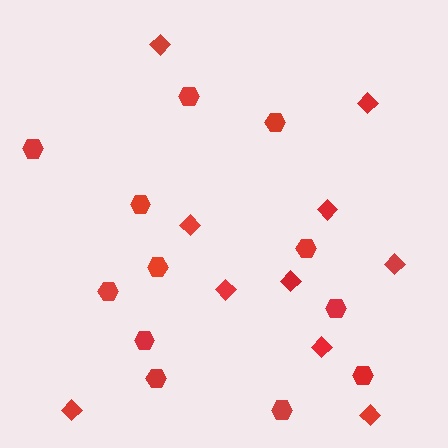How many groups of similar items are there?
There are 2 groups: one group of hexagons (12) and one group of diamonds (10).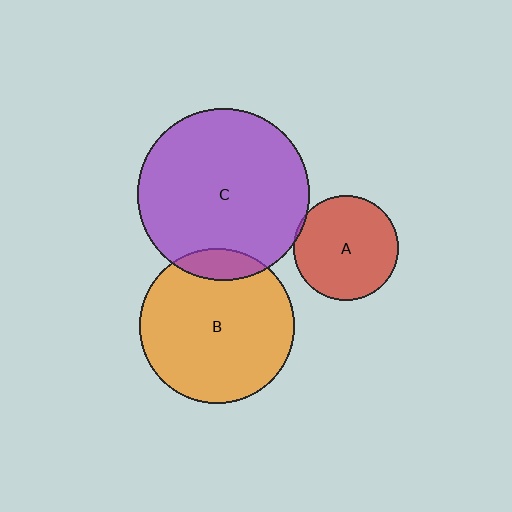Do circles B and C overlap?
Yes.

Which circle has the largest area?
Circle C (purple).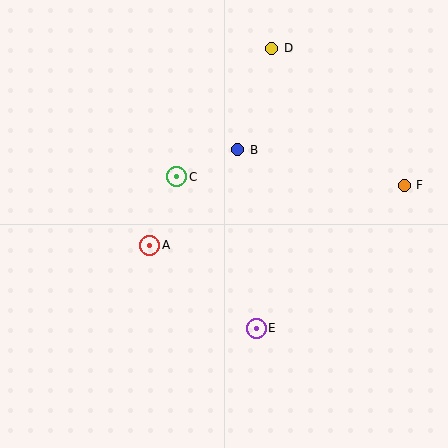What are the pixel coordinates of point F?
Point F is at (404, 185).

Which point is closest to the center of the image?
Point C at (177, 177) is closest to the center.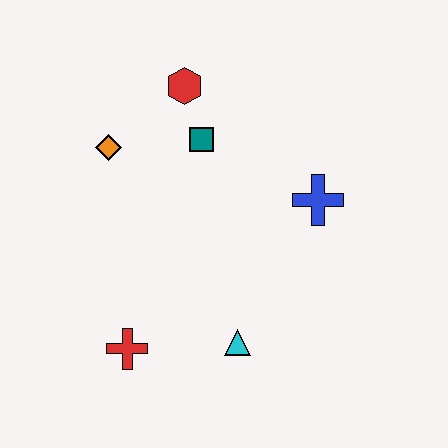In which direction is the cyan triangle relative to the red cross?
The cyan triangle is to the right of the red cross.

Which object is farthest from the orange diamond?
The cyan triangle is farthest from the orange diamond.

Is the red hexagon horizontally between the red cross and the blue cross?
Yes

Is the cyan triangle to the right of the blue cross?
No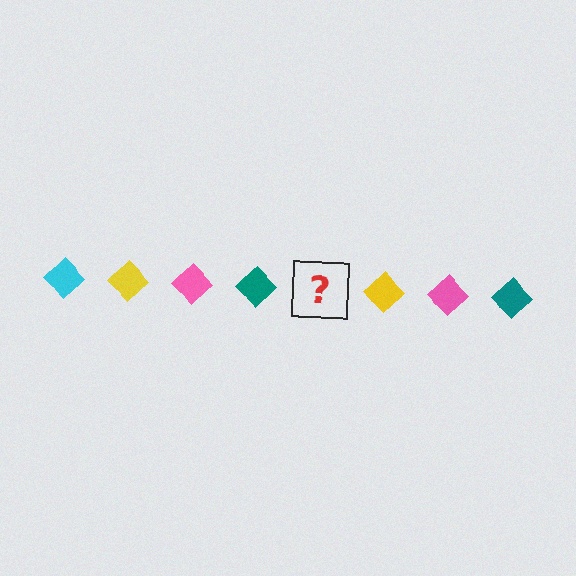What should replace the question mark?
The question mark should be replaced with a cyan diamond.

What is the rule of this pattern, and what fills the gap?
The rule is that the pattern cycles through cyan, yellow, pink, teal diamonds. The gap should be filled with a cyan diamond.